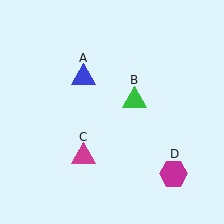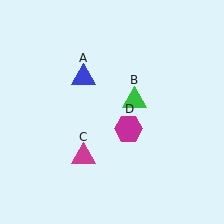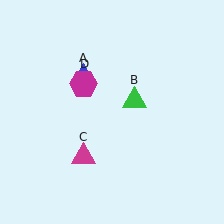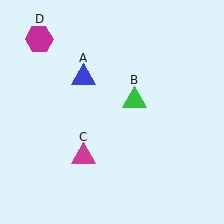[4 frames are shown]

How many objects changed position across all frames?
1 object changed position: magenta hexagon (object D).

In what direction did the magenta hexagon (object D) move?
The magenta hexagon (object D) moved up and to the left.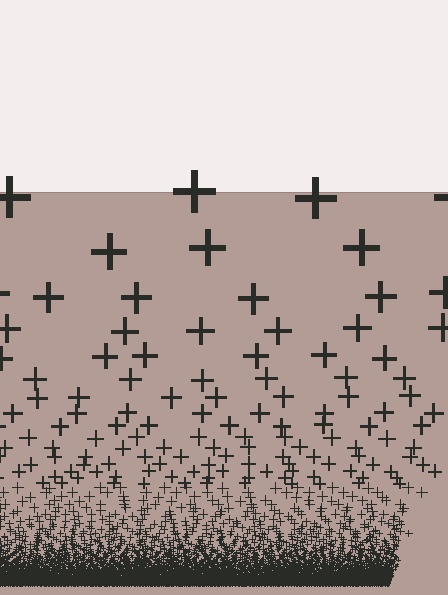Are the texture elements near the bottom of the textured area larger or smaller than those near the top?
Smaller. The gradient is inverted — elements near the bottom are smaller and denser.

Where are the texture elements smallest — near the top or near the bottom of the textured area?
Near the bottom.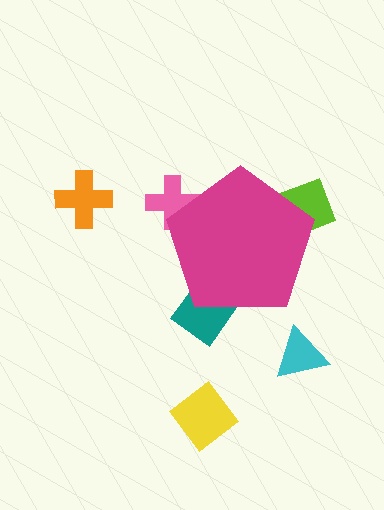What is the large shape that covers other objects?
A magenta pentagon.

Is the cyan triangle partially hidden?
No, the cyan triangle is fully visible.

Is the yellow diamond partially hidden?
No, the yellow diamond is fully visible.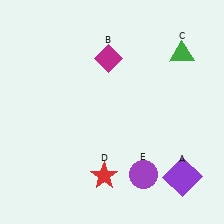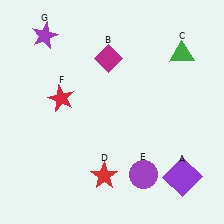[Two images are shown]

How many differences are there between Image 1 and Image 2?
There are 2 differences between the two images.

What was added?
A red star (F), a purple star (G) were added in Image 2.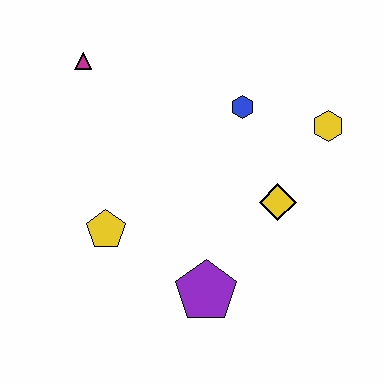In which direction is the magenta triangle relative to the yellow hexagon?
The magenta triangle is to the left of the yellow hexagon.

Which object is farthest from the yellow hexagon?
The magenta triangle is farthest from the yellow hexagon.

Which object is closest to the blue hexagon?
The yellow hexagon is closest to the blue hexagon.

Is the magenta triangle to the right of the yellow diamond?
No